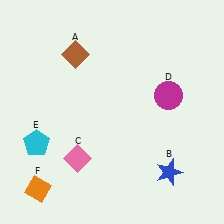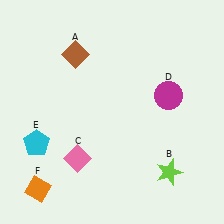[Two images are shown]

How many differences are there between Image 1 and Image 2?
There is 1 difference between the two images.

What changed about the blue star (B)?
In Image 1, B is blue. In Image 2, it changed to lime.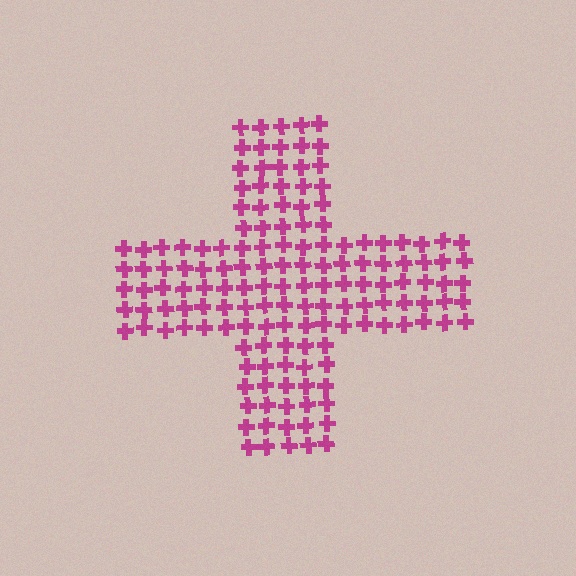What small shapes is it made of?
It is made of small crosses.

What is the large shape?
The large shape is a cross.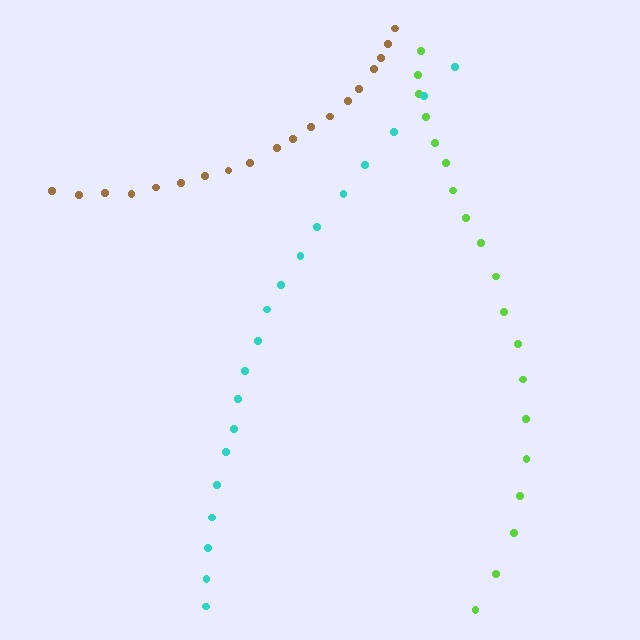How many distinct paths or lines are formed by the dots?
There are 3 distinct paths.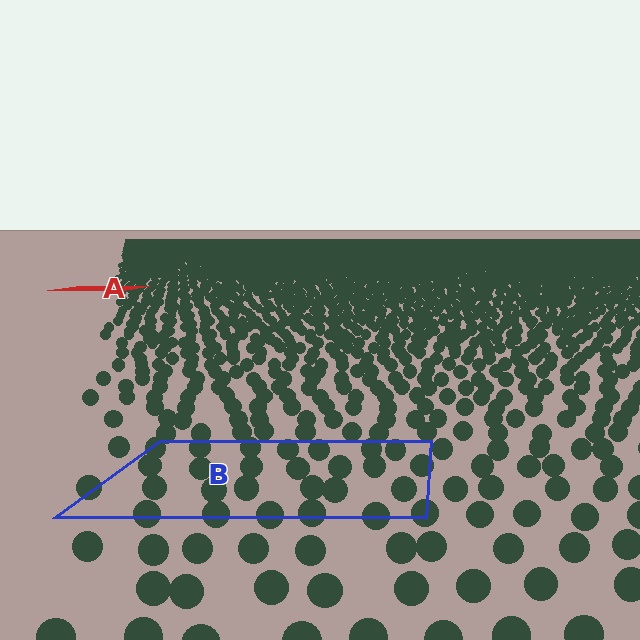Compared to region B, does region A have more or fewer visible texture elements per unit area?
Region A has more texture elements per unit area — they are packed more densely because it is farther away.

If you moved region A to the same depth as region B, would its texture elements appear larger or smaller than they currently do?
They would appear larger. At a closer depth, the same texture elements are projected at a bigger on-screen size.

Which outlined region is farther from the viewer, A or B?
Region A is farther from the viewer — the texture elements inside it appear smaller and more densely packed.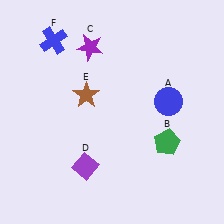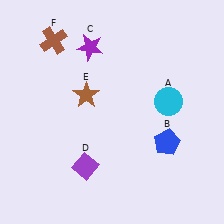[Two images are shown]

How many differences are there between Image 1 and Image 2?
There are 3 differences between the two images.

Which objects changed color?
A changed from blue to cyan. B changed from green to blue. F changed from blue to brown.